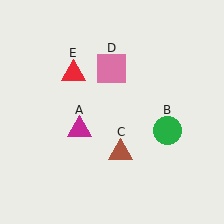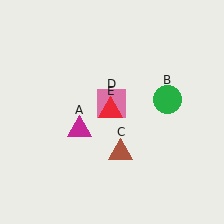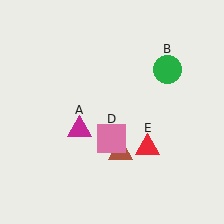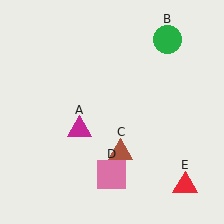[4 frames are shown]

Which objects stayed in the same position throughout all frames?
Magenta triangle (object A) and brown triangle (object C) remained stationary.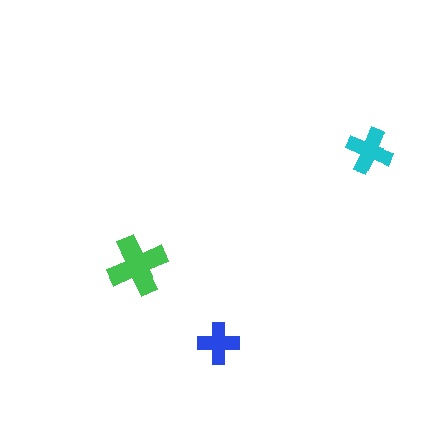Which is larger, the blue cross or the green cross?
The green one.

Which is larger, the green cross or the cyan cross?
The green one.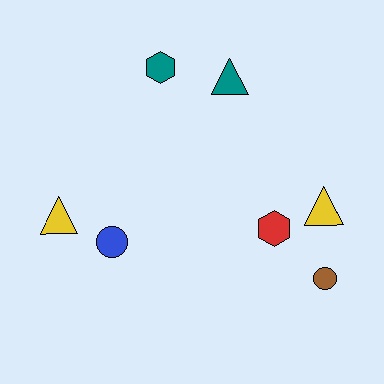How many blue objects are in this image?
There is 1 blue object.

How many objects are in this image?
There are 7 objects.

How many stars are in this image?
There are no stars.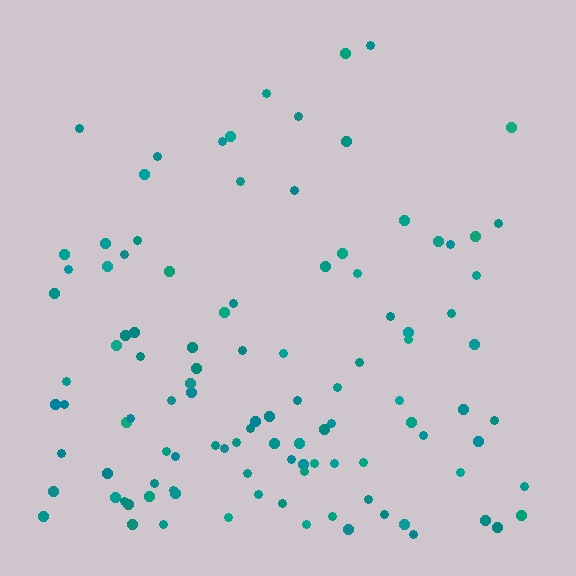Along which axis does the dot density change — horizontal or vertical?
Vertical.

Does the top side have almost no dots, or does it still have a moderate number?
Still a moderate number, just noticeably fewer than the bottom.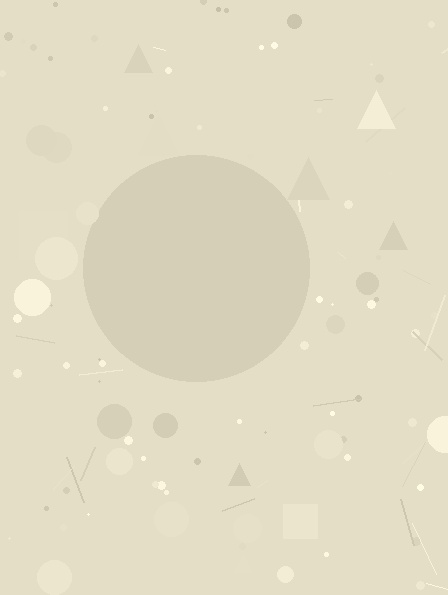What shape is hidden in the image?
A circle is hidden in the image.